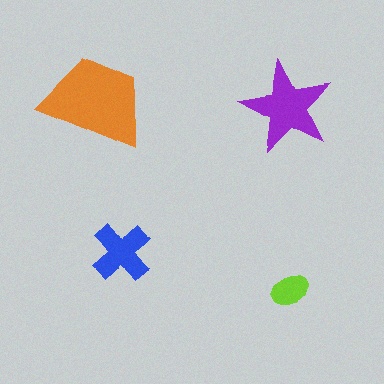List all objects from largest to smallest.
The orange trapezoid, the purple star, the blue cross, the lime ellipse.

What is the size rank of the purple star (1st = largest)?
2nd.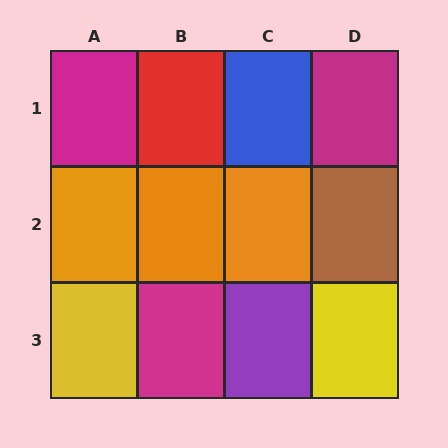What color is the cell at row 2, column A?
Orange.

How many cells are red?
1 cell is red.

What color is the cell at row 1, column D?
Magenta.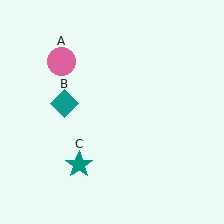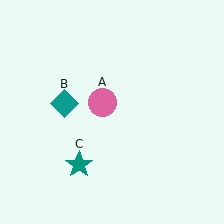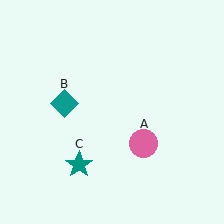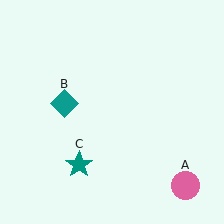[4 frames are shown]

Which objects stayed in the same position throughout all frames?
Teal diamond (object B) and teal star (object C) remained stationary.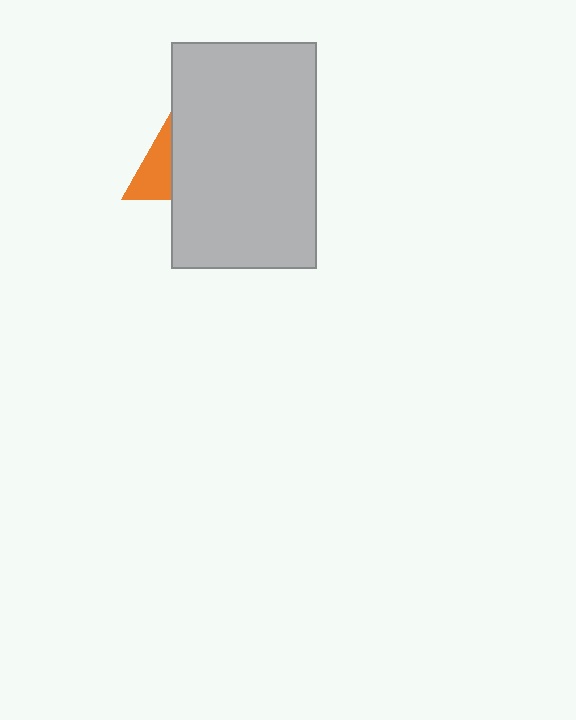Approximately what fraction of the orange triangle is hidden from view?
Roughly 64% of the orange triangle is hidden behind the light gray rectangle.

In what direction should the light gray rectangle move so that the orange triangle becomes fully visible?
The light gray rectangle should move right. That is the shortest direction to clear the overlap and leave the orange triangle fully visible.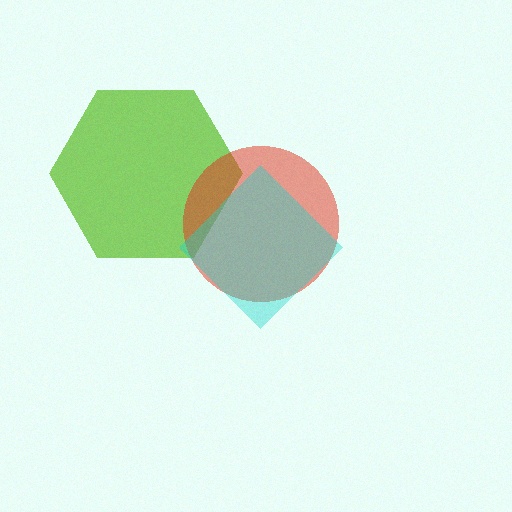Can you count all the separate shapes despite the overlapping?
Yes, there are 3 separate shapes.